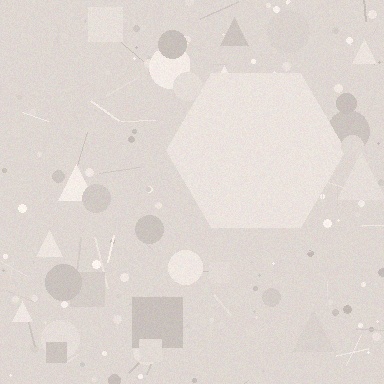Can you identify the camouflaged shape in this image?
The camouflaged shape is a hexagon.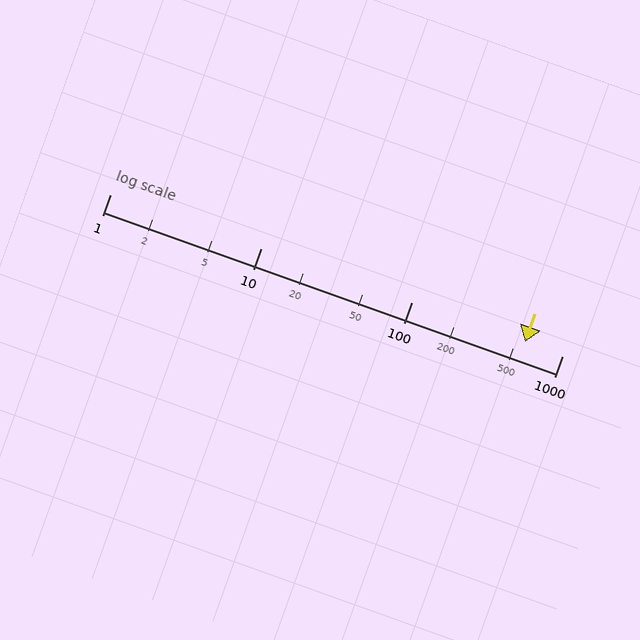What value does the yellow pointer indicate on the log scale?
The pointer indicates approximately 570.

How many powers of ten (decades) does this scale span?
The scale spans 3 decades, from 1 to 1000.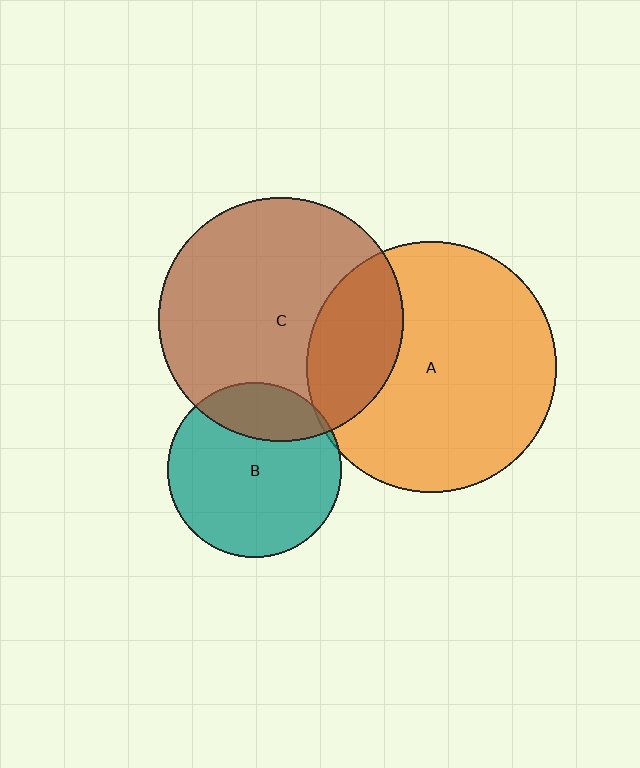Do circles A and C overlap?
Yes.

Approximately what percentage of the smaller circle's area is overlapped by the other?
Approximately 25%.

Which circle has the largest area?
Circle A (orange).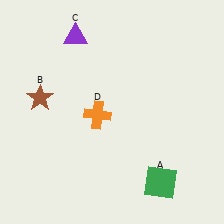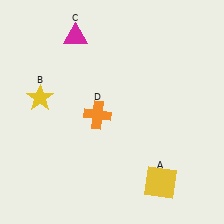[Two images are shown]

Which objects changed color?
A changed from green to yellow. B changed from brown to yellow. C changed from purple to magenta.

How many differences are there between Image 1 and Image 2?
There are 3 differences between the two images.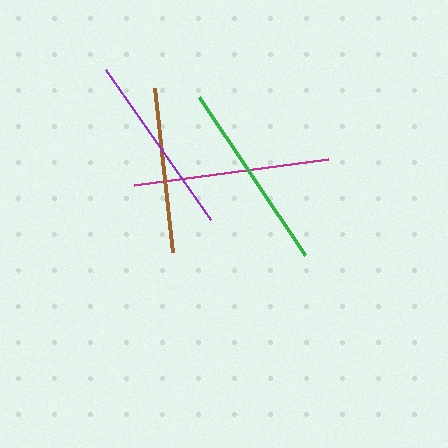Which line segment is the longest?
The magenta line is the longest at approximately 197 pixels.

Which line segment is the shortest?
The brown line is the shortest at approximately 165 pixels.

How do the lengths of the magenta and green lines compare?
The magenta and green lines are approximately the same length.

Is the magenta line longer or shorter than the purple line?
The magenta line is longer than the purple line.